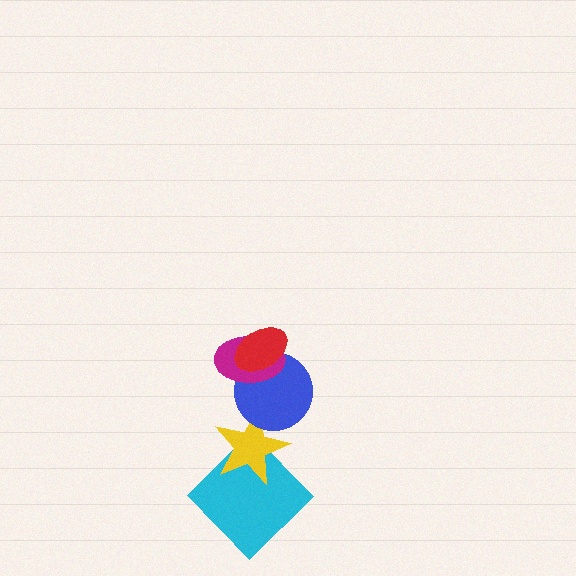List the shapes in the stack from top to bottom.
From top to bottom: the red ellipse, the magenta ellipse, the blue circle, the yellow star, the cyan diamond.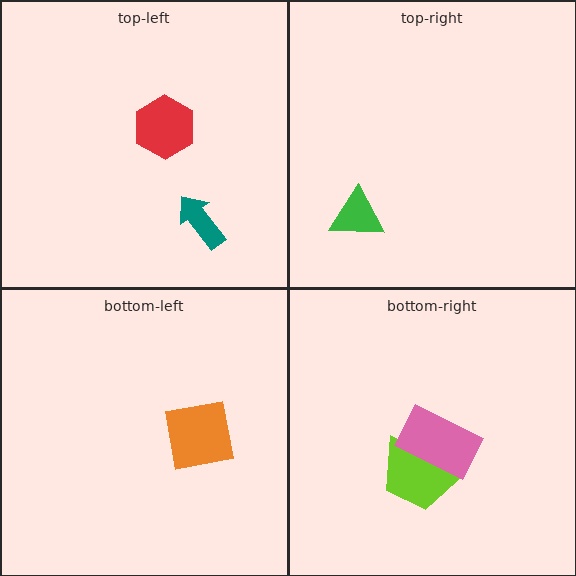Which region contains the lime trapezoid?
The bottom-right region.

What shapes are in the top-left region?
The teal arrow, the red hexagon.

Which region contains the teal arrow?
The top-left region.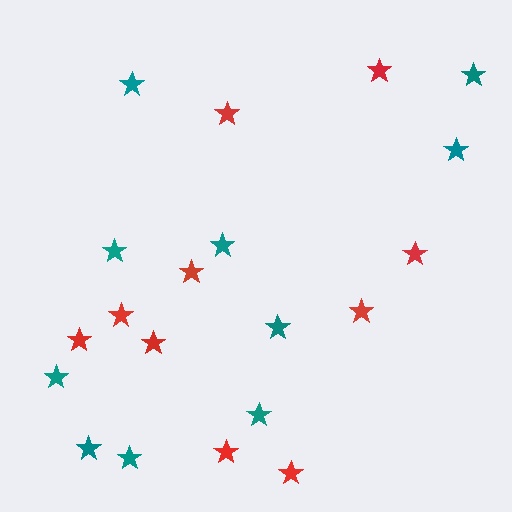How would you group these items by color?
There are 2 groups: one group of red stars (10) and one group of teal stars (10).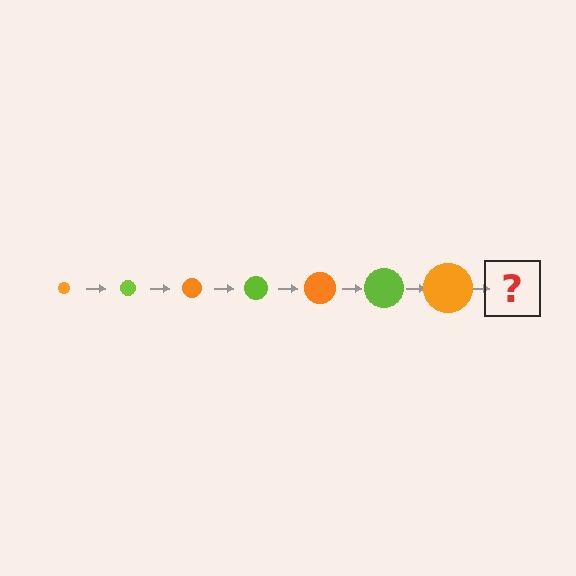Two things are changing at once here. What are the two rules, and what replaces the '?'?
The two rules are that the circle grows larger each step and the color cycles through orange and lime. The '?' should be a lime circle, larger than the previous one.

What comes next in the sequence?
The next element should be a lime circle, larger than the previous one.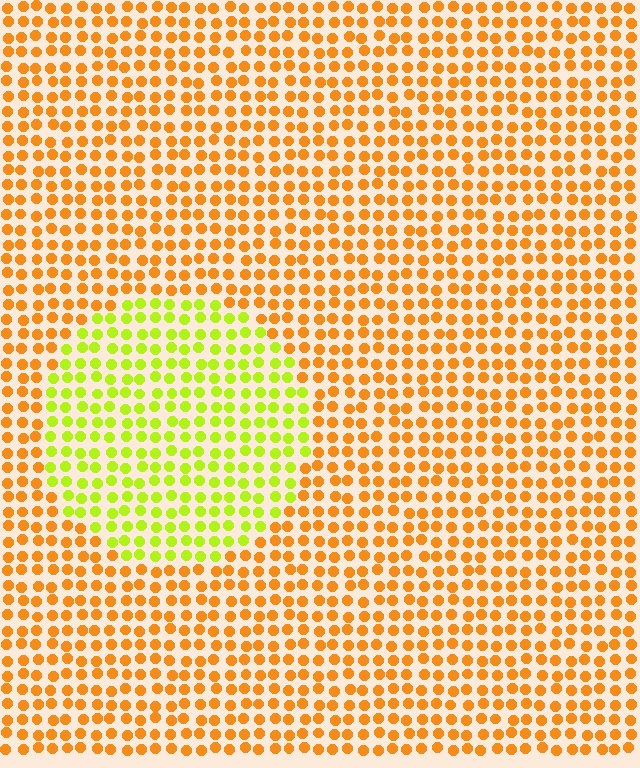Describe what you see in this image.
The image is filled with small orange elements in a uniform arrangement. A circle-shaped region is visible where the elements are tinted to a slightly different hue, forming a subtle color boundary.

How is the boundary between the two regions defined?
The boundary is defined purely by a slight shift in hue (about 47 degrees). Spacing, size, and orientation are identical on both sides.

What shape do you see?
I see a circle.